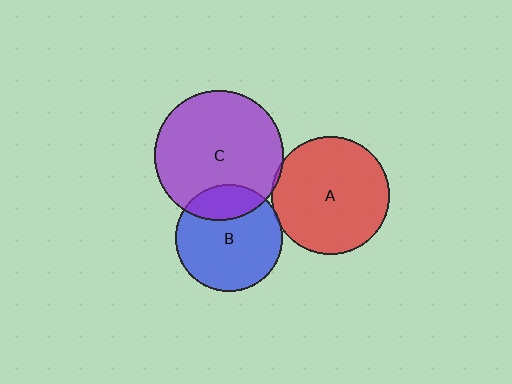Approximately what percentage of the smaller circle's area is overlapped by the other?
Approximately 25%.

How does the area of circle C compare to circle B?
Approximately 1.5 times.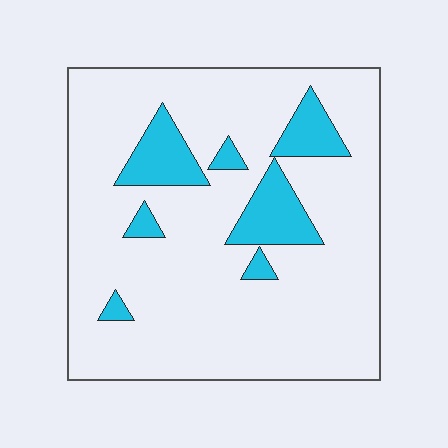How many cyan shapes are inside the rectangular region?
7.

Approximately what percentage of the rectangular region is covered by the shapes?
Approximately 15%.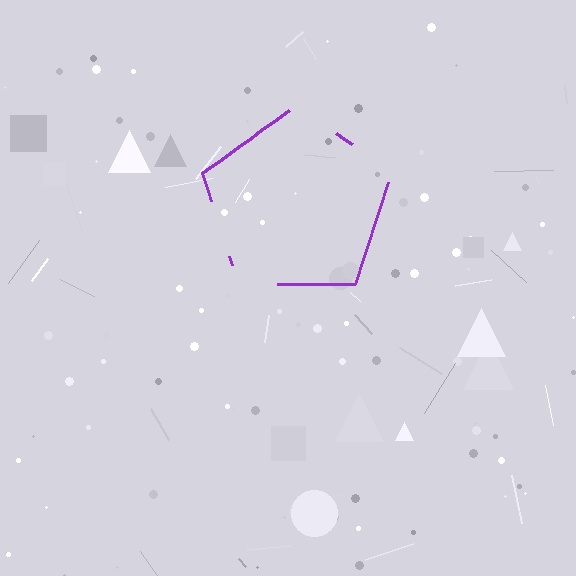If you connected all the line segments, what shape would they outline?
They would outline a pentagon.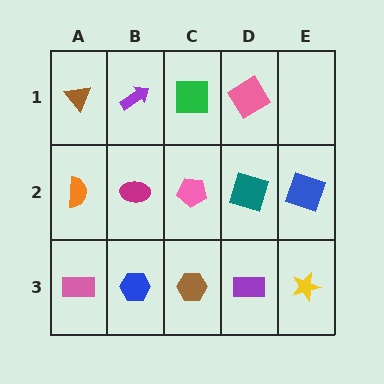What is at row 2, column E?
A blue square.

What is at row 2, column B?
A magenta ellipse.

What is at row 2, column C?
A pink pentagon.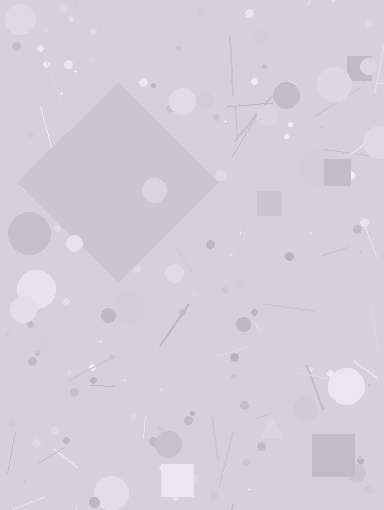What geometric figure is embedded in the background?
A diamond is embedded in the background.